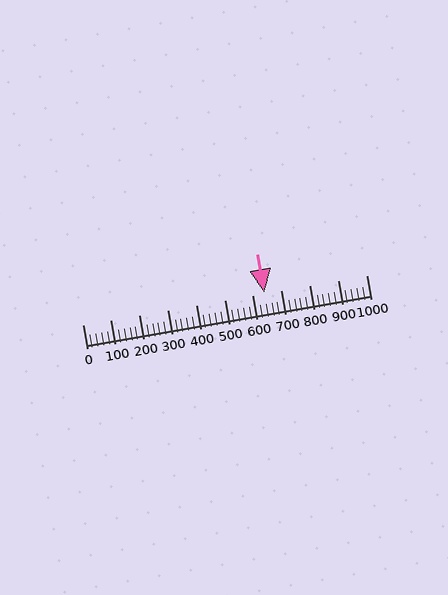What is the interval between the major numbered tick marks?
The major tick marks are spaced 100 units apart.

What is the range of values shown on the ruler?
The ruler shows values from 0 to 1000.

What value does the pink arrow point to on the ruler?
The pink arrow points to approximately 642.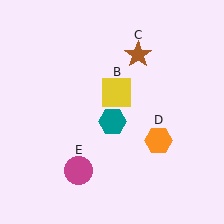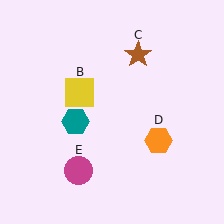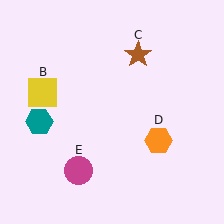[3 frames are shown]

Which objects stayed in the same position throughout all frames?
Brown star (object C) and orange hexagon (object D) and magenta circle (object E) remained stationary.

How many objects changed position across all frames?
2 objects changed position: teal hexagon (object A), yellow square (object B).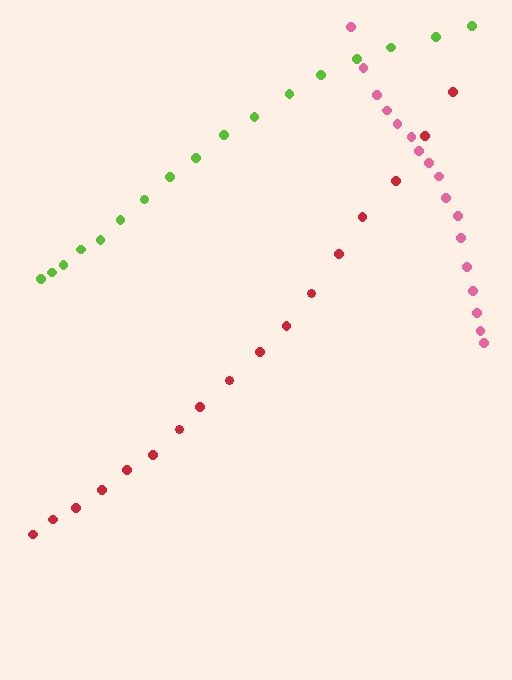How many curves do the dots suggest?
There are 3 distinct paths.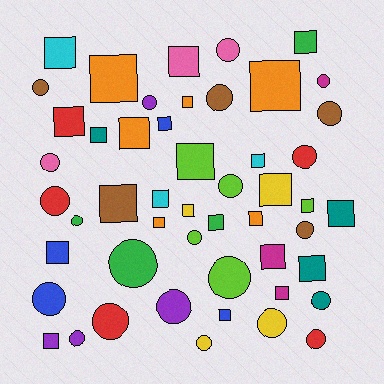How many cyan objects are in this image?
There are 3 cyan objects.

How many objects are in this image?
There are 50 objects.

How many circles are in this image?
There are 23 circles.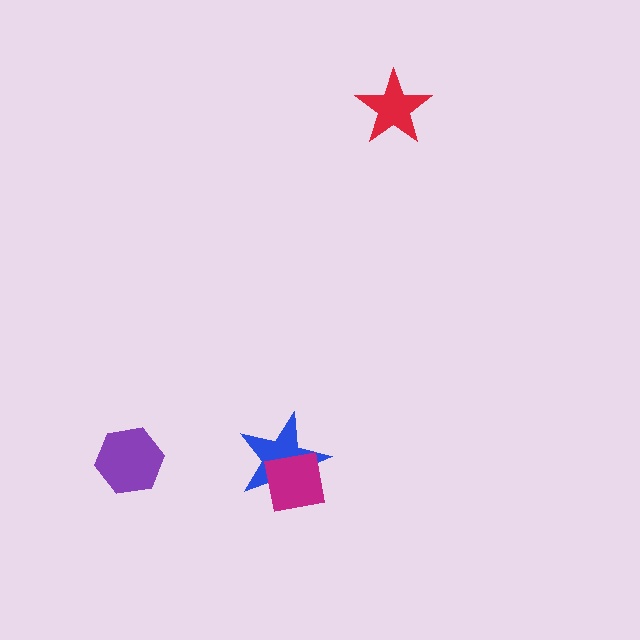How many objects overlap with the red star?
0 objects overlap with the red star.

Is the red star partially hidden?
No, no other shape covers it.